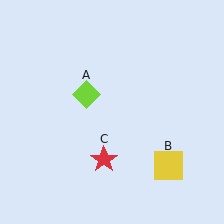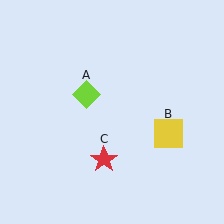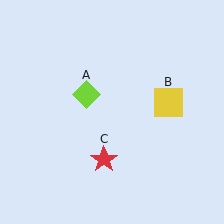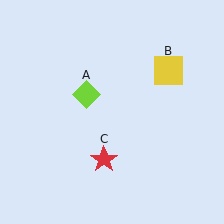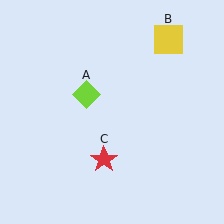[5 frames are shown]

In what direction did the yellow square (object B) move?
The yellow square (object B) moved up.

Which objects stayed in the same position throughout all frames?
Lime diamond (object A) and red star (object C) remained stationary.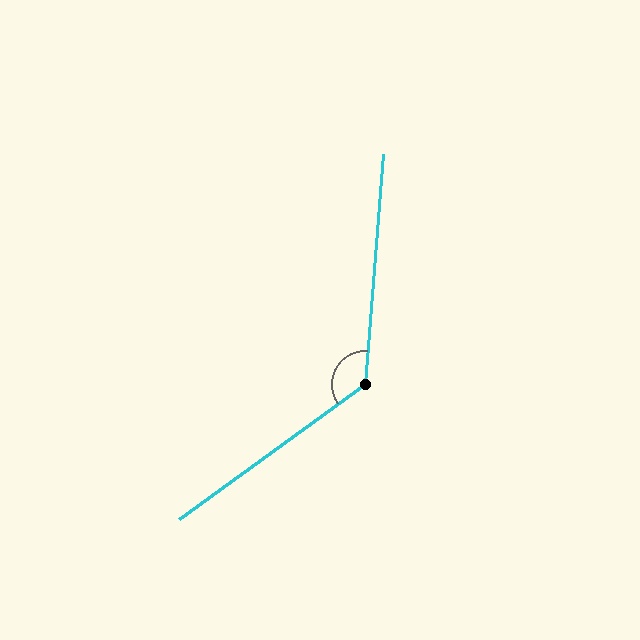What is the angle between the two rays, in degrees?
Approximately 130 degrees.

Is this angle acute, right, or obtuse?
It is obtuse.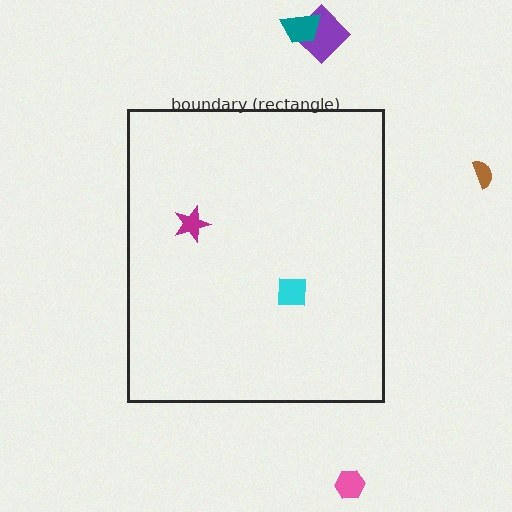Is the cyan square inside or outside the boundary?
Inside.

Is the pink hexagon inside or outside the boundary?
Outside.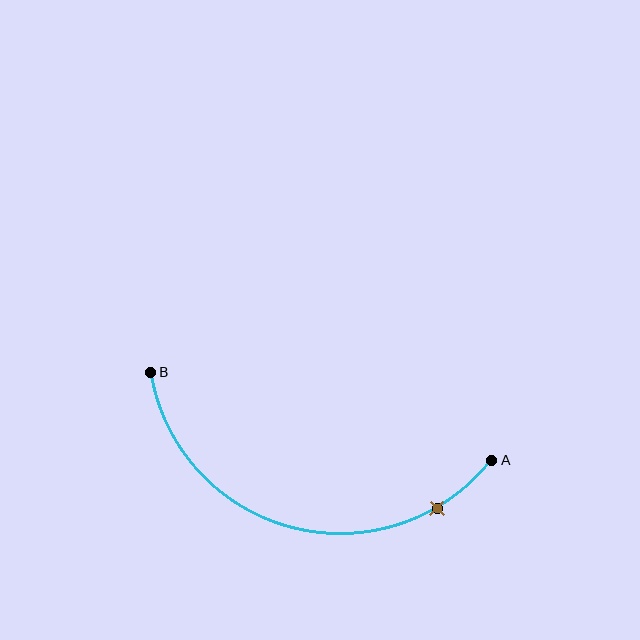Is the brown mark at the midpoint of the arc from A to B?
No. The brown mark lies on the arc but is closer to endpoint A. The arc midpoint would be at the point on the curve equidistant along the arc from both A and B.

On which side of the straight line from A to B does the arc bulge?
The arc bulges below the straight line connecting A and B.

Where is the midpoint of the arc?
The arc midpoint is the point on the curve farthest from the straight line joining A and B. It sits below that line.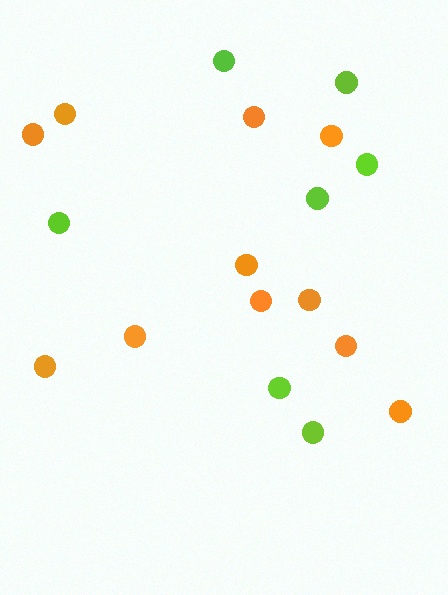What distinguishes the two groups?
There are 2 groups: one group of lime circles (7) and one group of orange circles (11).